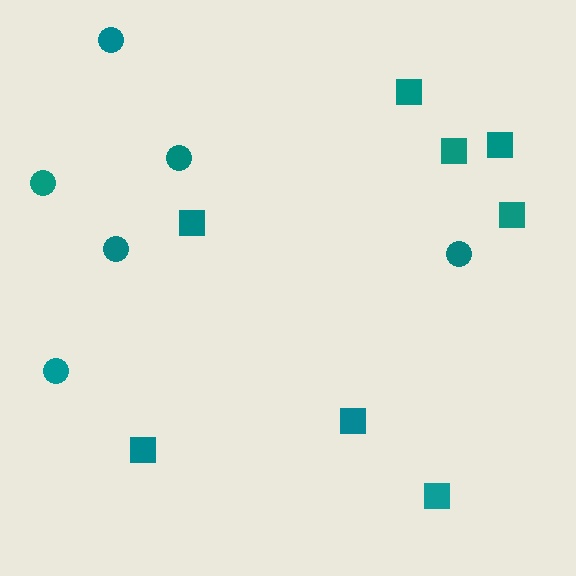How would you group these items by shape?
There are 2 groups: one group of circles (6) and one group of squares (8).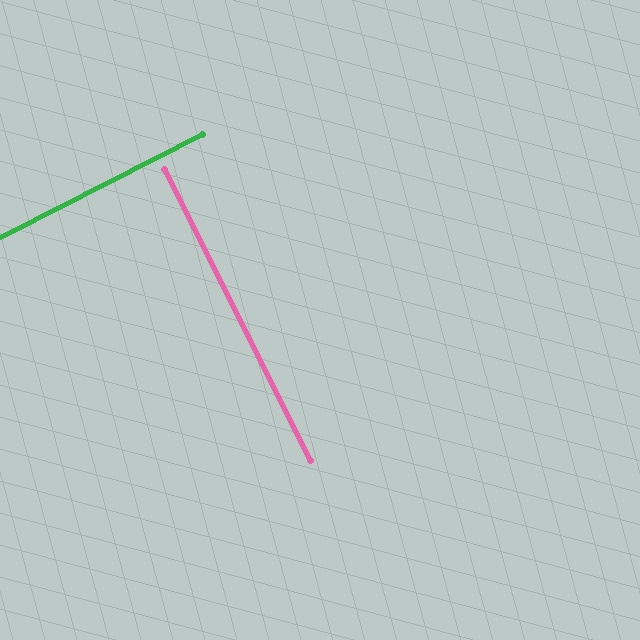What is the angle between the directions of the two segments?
Approximately 90 degrees.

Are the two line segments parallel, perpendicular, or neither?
Perpendicular — they meet at approximately 90°.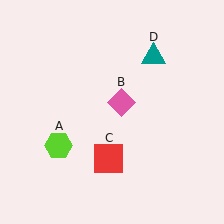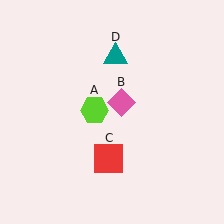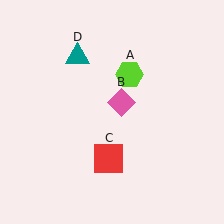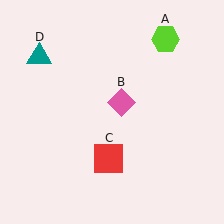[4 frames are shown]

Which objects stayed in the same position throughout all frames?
Pink diamond (object B) and red square (object C) remained stationary.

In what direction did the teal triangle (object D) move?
The teal triangle (object D) moved left.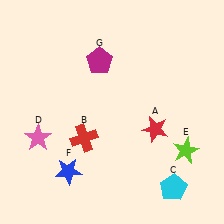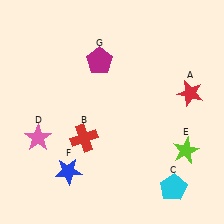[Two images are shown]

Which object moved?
The red star (A) moved up.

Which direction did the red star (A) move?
The red star (A) moved up.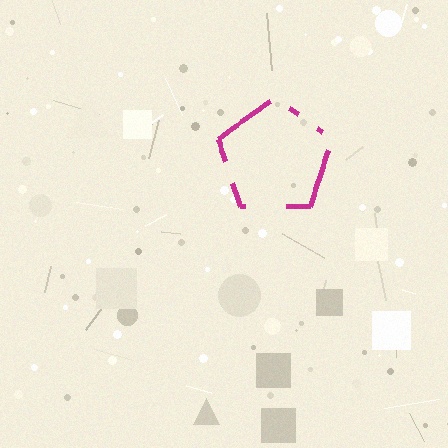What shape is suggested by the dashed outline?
The dashed outline suggests a pentagon.